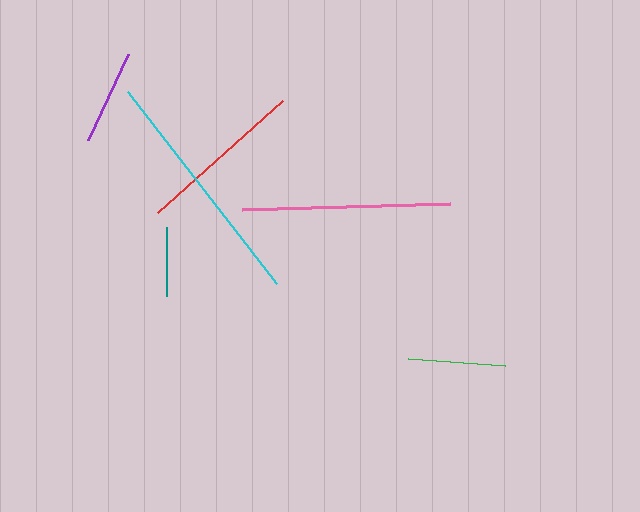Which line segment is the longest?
The cyan line is the longest at approximately 243 pixels.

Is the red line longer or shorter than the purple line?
The red line is longer than the purple line.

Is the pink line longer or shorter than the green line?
The pink line is longer than the green line.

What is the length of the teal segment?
The teal segment is approximately 69 pixels long.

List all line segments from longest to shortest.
From longest to shortest: cyan, pink, red, green, purple, teal.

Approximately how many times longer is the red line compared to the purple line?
The red line is approximately 1.8 times the length of the purple line.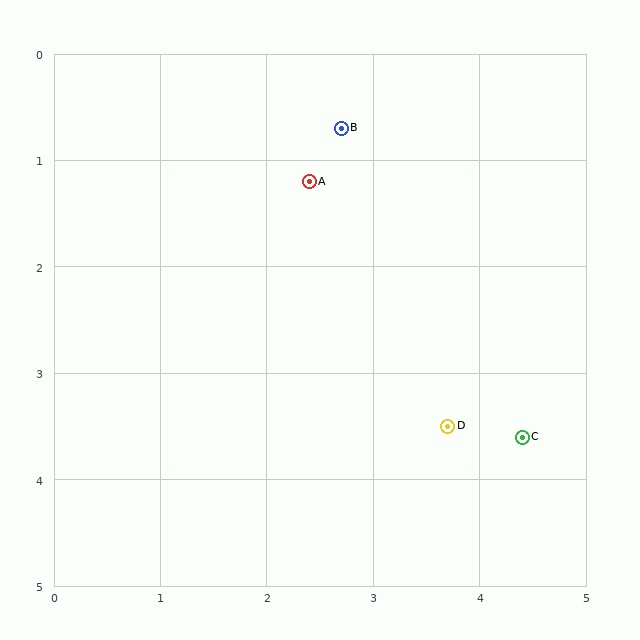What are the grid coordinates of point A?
Point A is at approximately (2.4, 1.2).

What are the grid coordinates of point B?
Point B is at approximately (2.7, 0.7).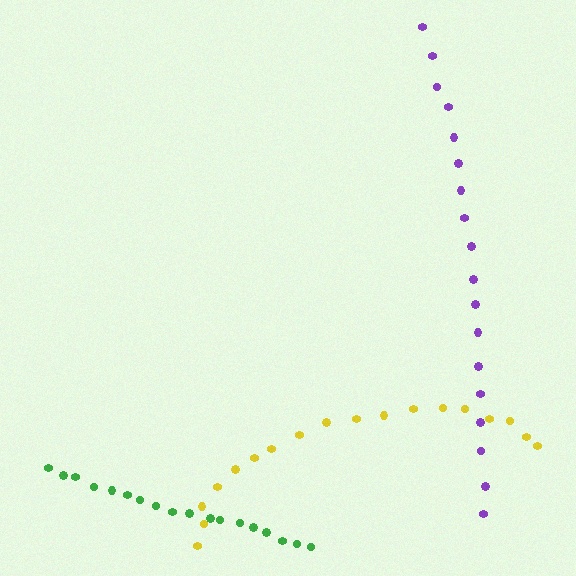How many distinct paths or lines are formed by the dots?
There are 3 distinct paths.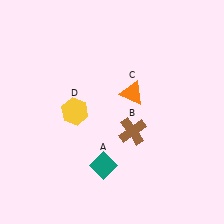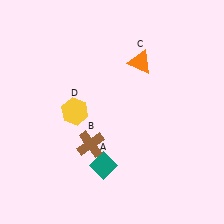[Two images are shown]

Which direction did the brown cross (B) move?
The brown cross (B) moved left.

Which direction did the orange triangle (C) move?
The orange triangle (C) moved up.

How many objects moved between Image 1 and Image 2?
2 objects moved between the two images.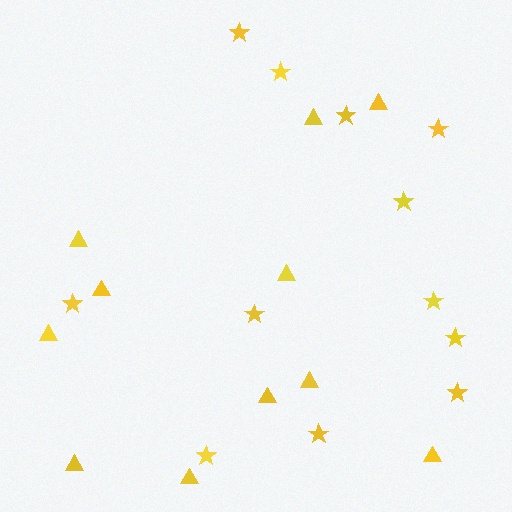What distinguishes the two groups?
There are 2 groups: one group of stars (12) and one group of triangles (11).